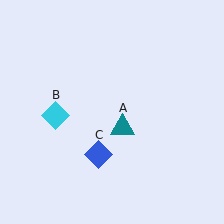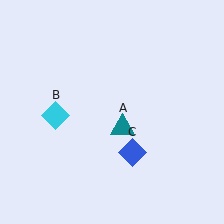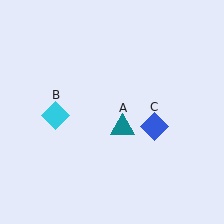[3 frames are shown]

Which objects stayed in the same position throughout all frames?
Teal triangle (object A) and cyan diamond (object B) remained stationary.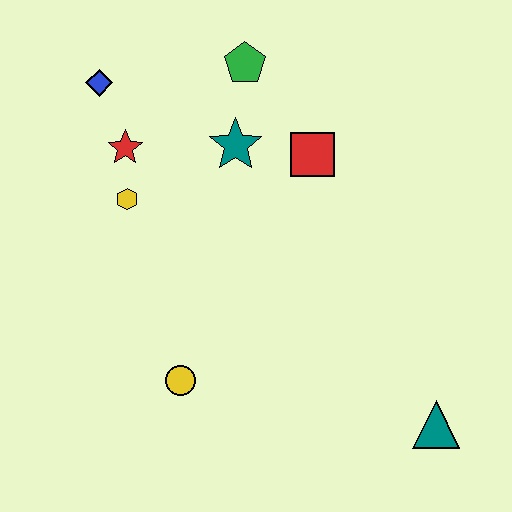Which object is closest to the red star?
The yellow hexagon is closest to the red star.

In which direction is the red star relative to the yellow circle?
The red star is above the yellow circle.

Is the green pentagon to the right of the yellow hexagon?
Yes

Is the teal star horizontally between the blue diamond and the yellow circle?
No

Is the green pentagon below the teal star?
No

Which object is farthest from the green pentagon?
The teal triangle is farthest from the green pentagon.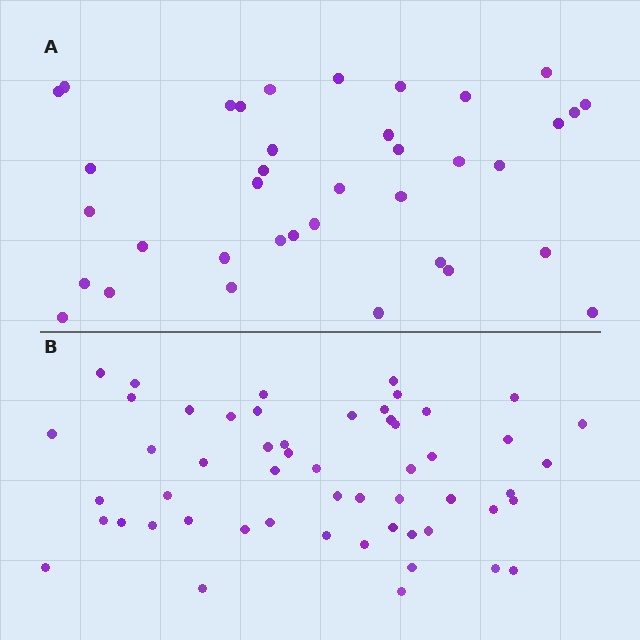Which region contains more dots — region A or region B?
Region B (the bottom region) has more dots.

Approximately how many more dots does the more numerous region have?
Region B has approximately 15 more dots than region A.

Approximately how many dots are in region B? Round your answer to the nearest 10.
About 50 dots. (The exact count is 54, which rounds to 50.)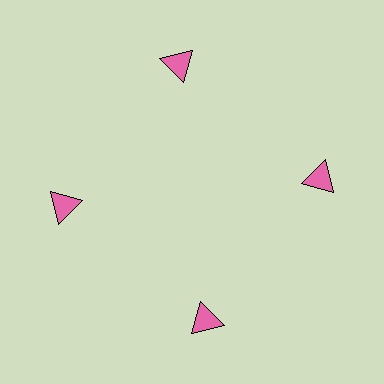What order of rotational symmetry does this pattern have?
This pattern has 4-fold rotational symmetry.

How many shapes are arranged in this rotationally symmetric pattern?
There are 4 shapes, arranged in 4 groups of 1.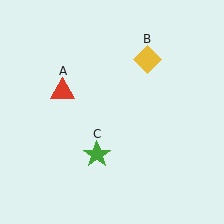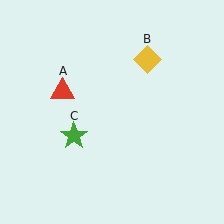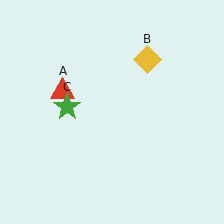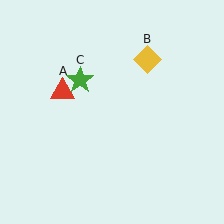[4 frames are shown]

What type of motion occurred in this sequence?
The green star (object C) rotated clockwise around the center of the scene.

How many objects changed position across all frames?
1 object changed position: green star (object C).